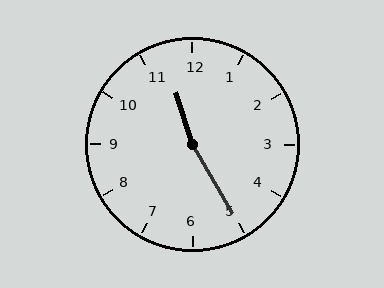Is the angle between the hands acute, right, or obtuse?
It is obtuse.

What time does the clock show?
11:25.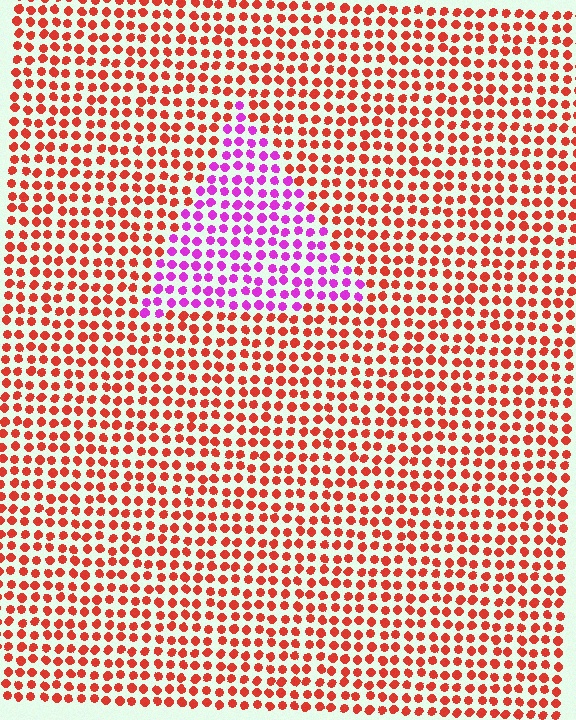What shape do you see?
I see a triangle.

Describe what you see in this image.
The image is filled with small red elements in a uniform arrangement. A triangle-shaped region is visible where the elements are tinted to a slightly different hue, forming a subtle color boundary.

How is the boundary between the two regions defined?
The boundary is defined purely by a slight shift in hue (about 62 degrees). Spacing, size, and orientation are identical on both sides.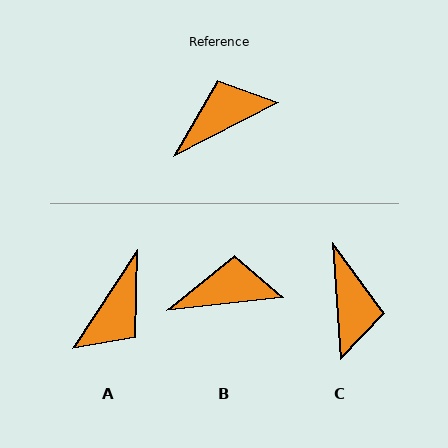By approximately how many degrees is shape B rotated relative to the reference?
Approximately 21 degrees clockwise.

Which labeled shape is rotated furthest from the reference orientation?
A, about 151 degrees away.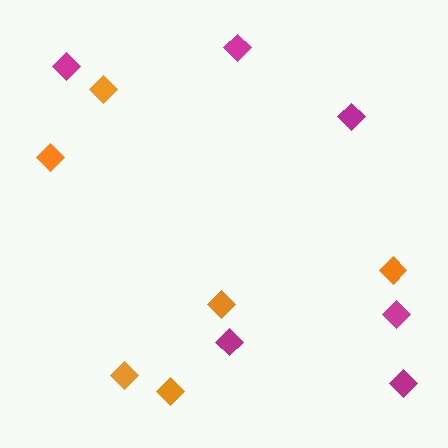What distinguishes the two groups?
There are 2 groups: one group of orange diamonds (6) and one group of magenta diamonds (6).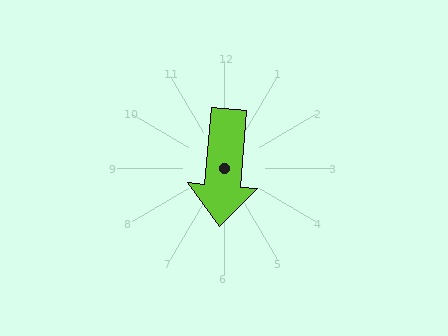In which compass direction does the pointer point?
South.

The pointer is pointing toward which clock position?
Roughly 6 o'clock.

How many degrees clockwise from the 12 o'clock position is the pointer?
Approximately 185 degrees.